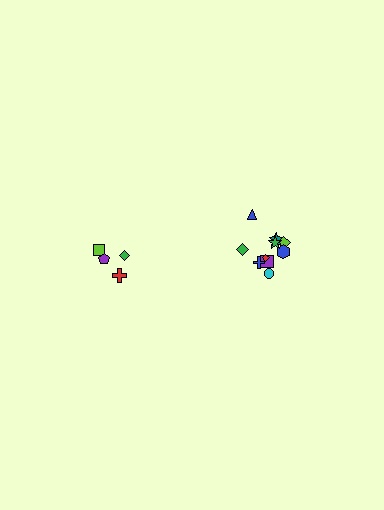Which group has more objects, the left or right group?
The right group.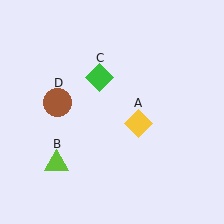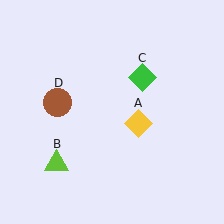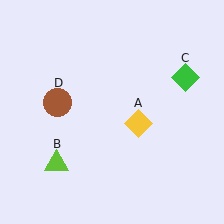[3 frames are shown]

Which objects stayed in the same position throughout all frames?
Yellow diamond (object A) and lime triangle (object B) and brown circle (object D) remained stationary.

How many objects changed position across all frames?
1 object changed position: green diamond (object C).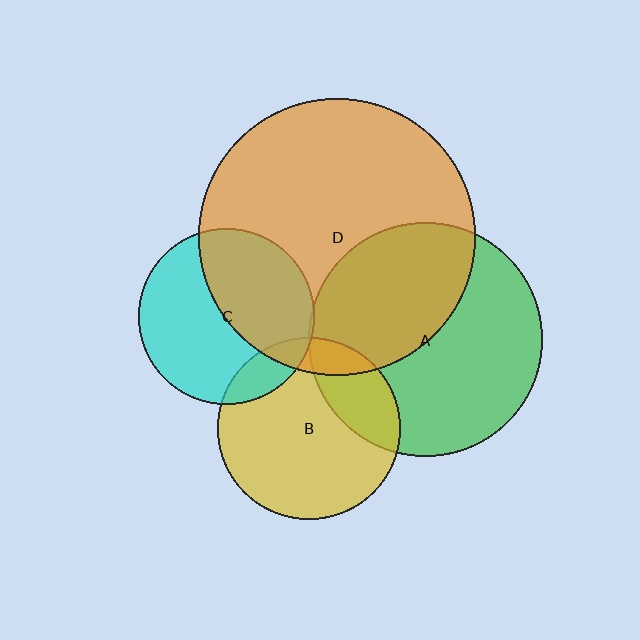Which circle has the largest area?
Circle D (orange).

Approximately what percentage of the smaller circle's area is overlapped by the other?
Approximately 45%.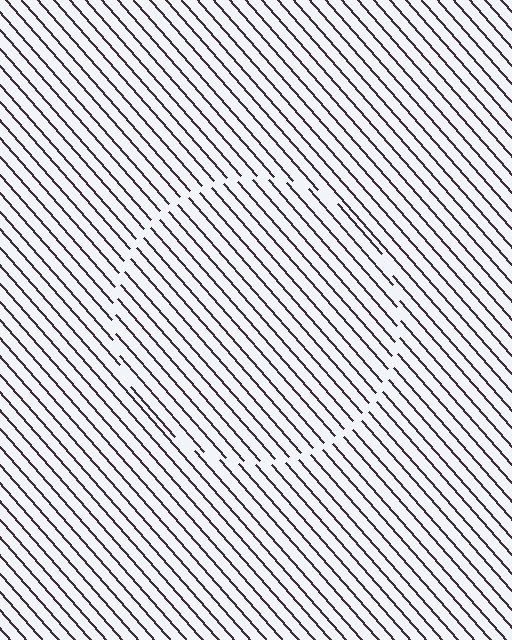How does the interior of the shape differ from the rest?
The interior of the shape contains the same grating, shifted by half a period — the contour is defined by the phase discontinuity where line-ends from the inner and outer gratings abut.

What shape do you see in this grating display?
An illusory circle. The interior of the shape contains the same grating, shifted by half a period — the contour is defined by the phase discontinuity where line-ends from the inner and outer gratings abut.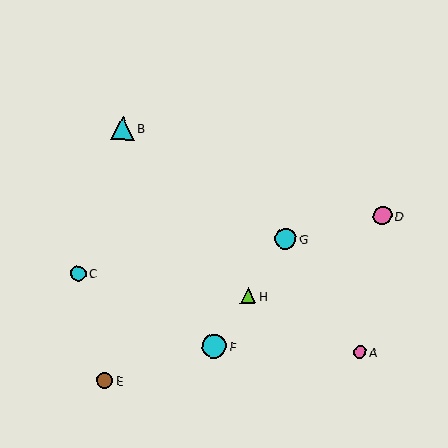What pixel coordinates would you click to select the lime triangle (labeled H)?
Click at (248, 296) to select the lime triangle H.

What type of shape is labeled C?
Shape C is a cyan circle.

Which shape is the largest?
The cyan circle (labeled F) is the largest.